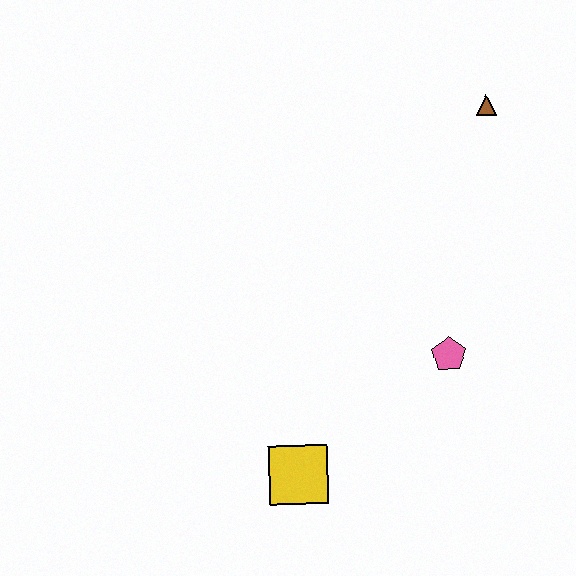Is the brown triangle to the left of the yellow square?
No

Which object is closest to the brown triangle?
The pink pentagon is closest to the brown triangle.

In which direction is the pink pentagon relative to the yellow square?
The pink pentagon is to the right of the yellow square.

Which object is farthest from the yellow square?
The brown triangle is farthest from the yellow square.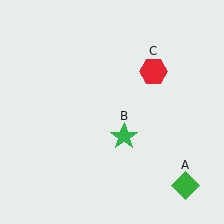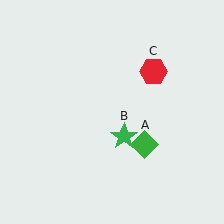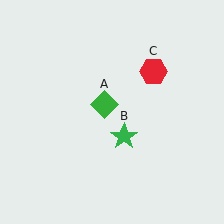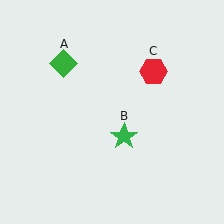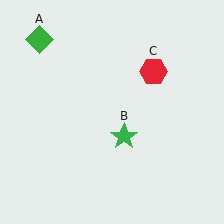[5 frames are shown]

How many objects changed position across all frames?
1 object changed position: green diamond (object A).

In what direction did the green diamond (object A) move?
The green diamond (object A) moved up and to the left.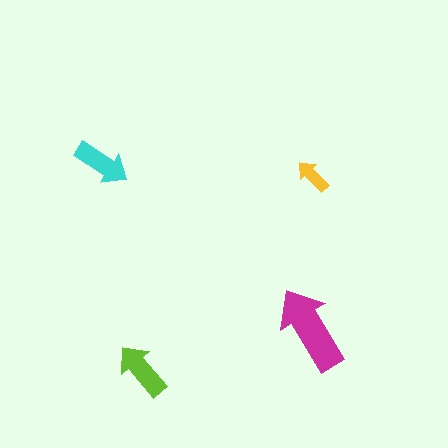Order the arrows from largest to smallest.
the magenta one, the lime one, the cyan one, the yellow one.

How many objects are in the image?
There are 4 objects in the image.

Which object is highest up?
The cyan arrow is topmost.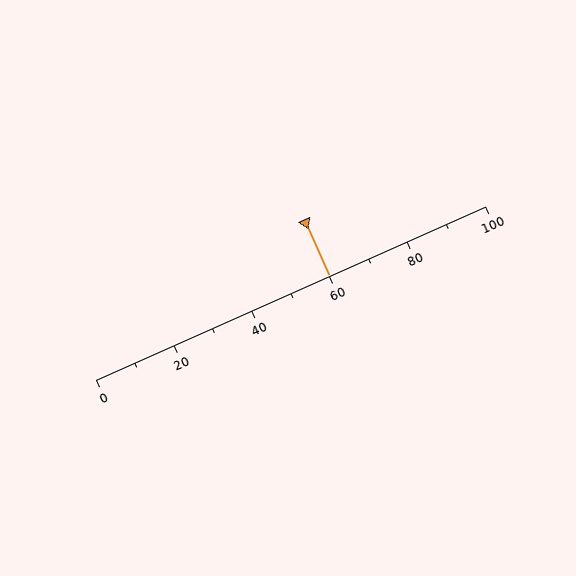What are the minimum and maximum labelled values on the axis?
The axis runs from 0 to 100.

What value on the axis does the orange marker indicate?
The marker indicates approximately 60.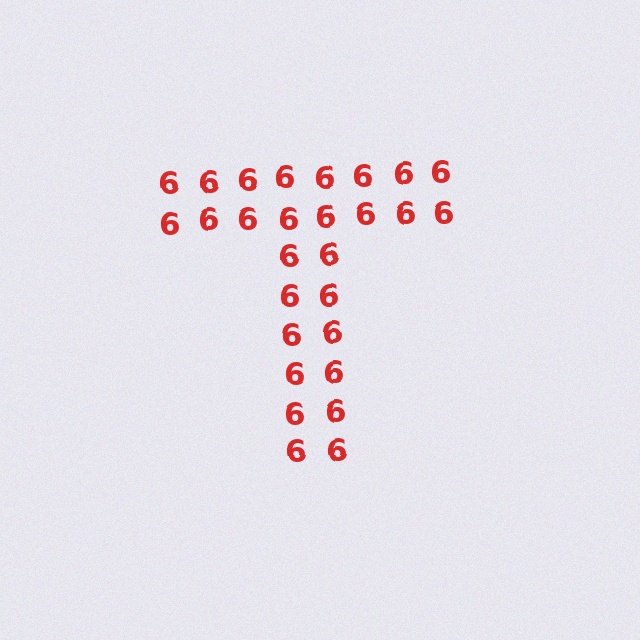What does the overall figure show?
The overall figure shows the letter T.